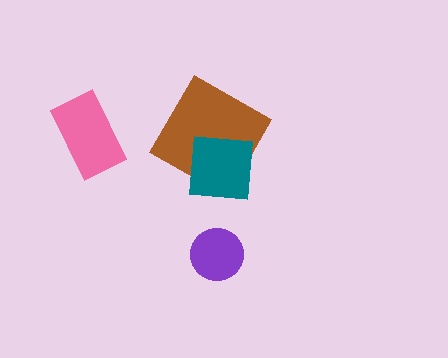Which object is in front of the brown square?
The teal square is in front of the brown square.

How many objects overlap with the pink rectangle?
0 objects overlap with the pink rectangle.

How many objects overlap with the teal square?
1 object overlaps with the teal square.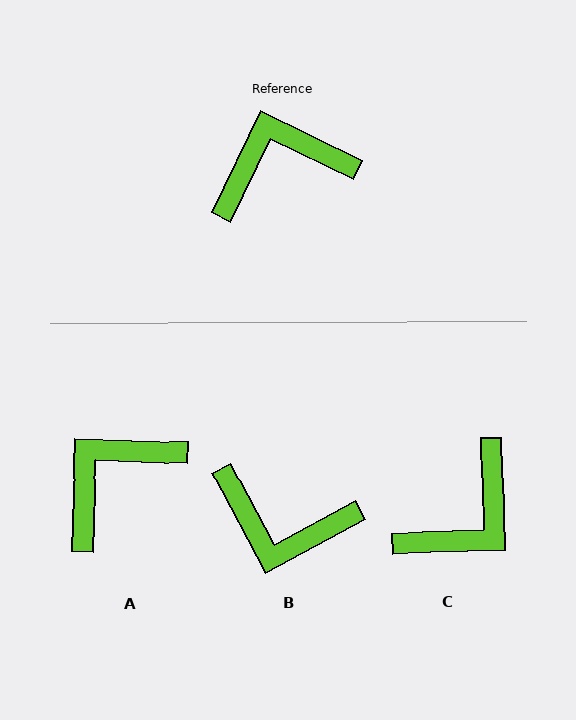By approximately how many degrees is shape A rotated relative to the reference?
Approximately 24 degrees counter-clockwise.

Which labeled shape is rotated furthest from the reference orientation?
C, about 153 degrees away.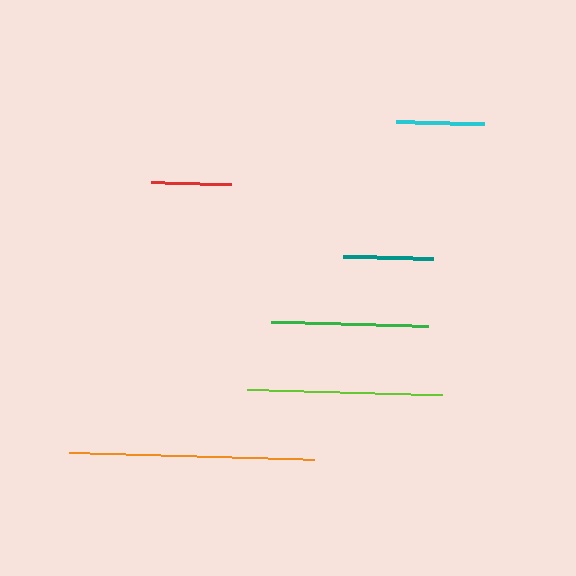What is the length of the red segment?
The red segment is approximately 80 pixels long.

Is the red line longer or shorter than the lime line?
The lime line is longer than the red line.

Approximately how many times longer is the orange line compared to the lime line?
The orange line is approximately 1.3 times the length of the lime line.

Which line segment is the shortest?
The red line is the shortest at approximately 80 pixels.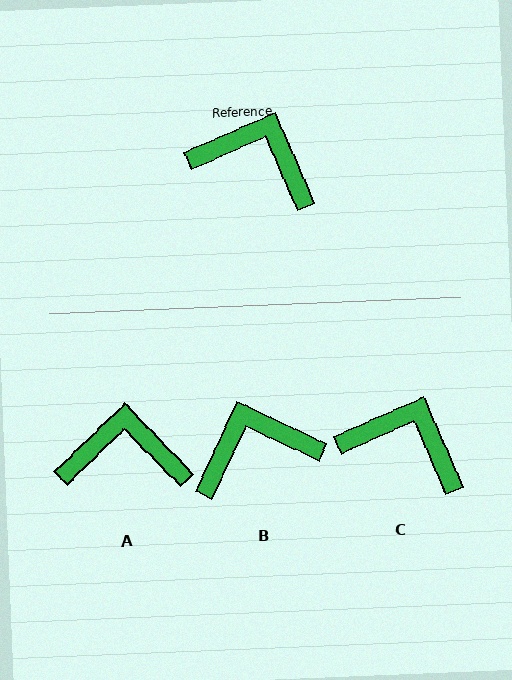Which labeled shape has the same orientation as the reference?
C.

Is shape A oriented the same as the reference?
No, it is off by about 21 degrees.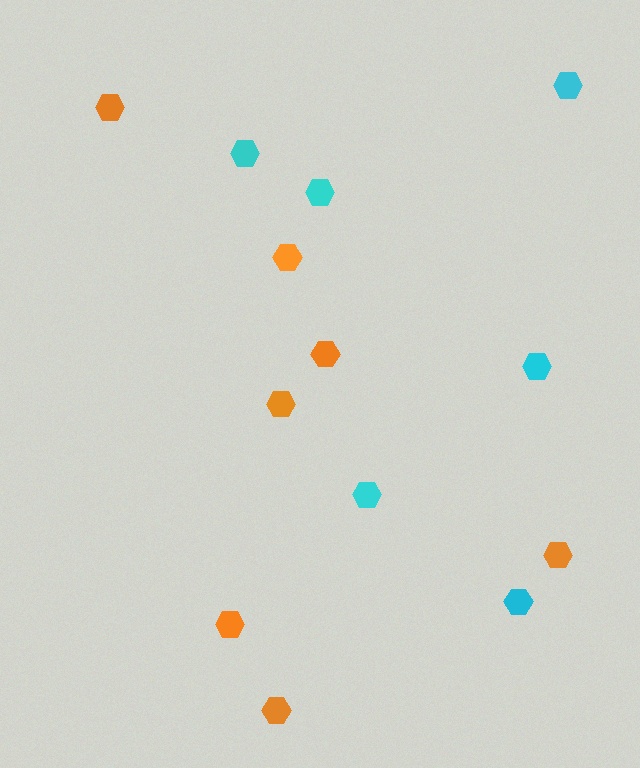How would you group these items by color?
There are 2 groups: one group of orange hexagons (7) and one group of cyan hexagons (6).